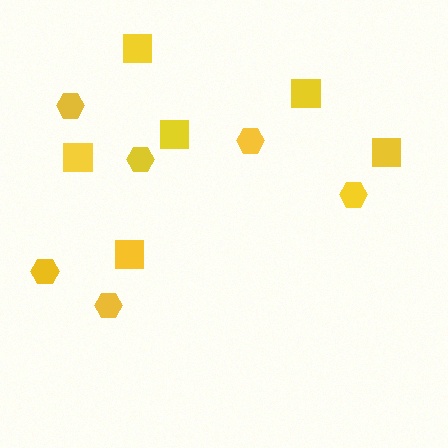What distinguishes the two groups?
There are 2 groups: one group of squares (6) and one group of hexagons (6).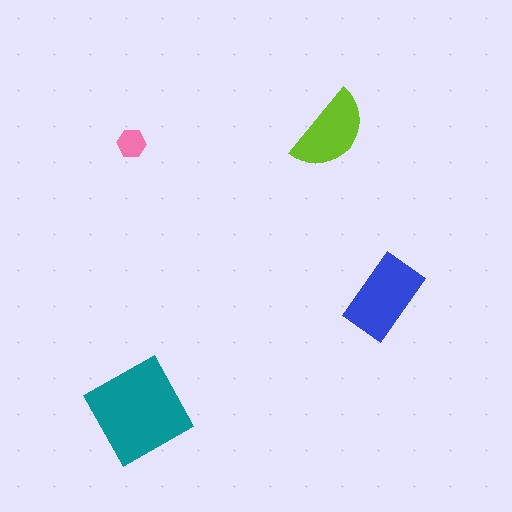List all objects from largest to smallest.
The teal square, the blue rectangle, the lime semicircle, the pink hexagon.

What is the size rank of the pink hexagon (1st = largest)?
4th.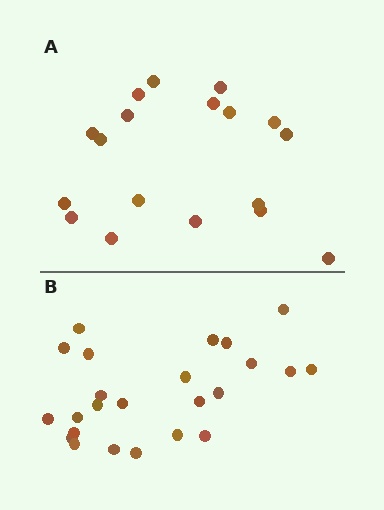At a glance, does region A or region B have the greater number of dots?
Region B (the bottom region) has more dots.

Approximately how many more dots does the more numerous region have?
Region B has about 6 more dots than region A.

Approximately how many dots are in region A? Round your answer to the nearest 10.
About 20 dots. (The exact count is 18, which rounds to 20.)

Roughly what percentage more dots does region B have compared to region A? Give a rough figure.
About 35% more.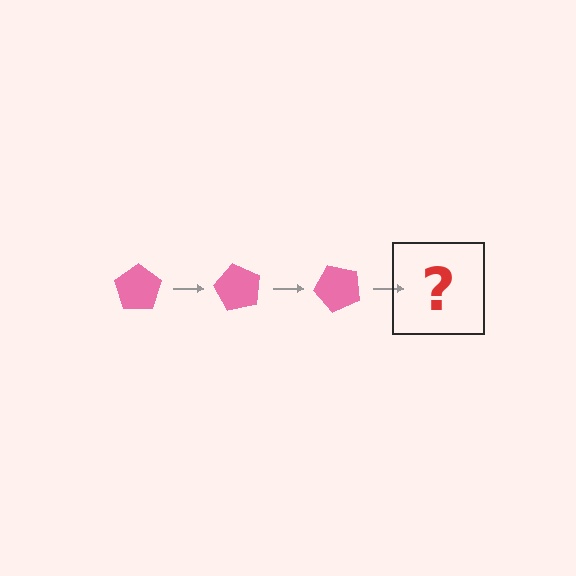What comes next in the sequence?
The next element should be a pink pentagon rotated 180 degrees.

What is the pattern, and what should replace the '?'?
The pattern is that the pentagon rotates 60 degrees each step. The '?' should be a pink pentagon rotated 180 degrees.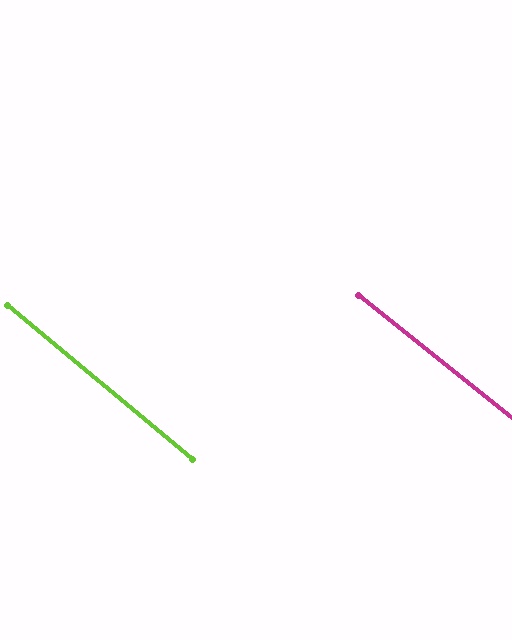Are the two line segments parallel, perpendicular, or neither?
Parallel — their directions differ by only 1.3°.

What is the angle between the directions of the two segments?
Approximately 1 degree.